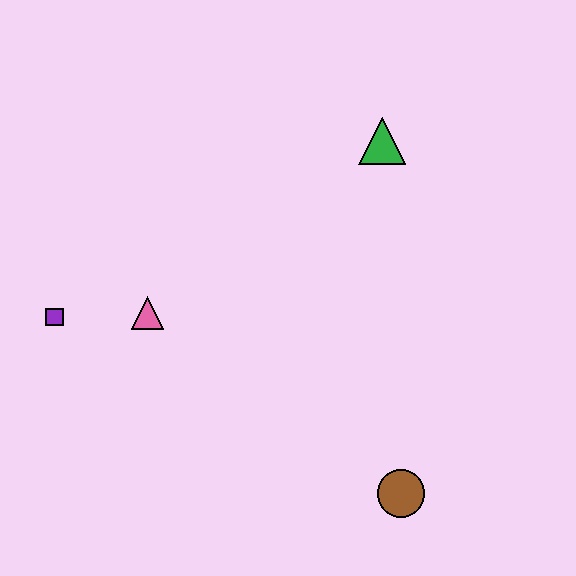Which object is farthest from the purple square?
The brown circle is farthest from the purple square.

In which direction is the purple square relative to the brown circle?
The purple square is to the left of the brown circle.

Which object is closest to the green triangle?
The pink triangle is closest to the green triangle.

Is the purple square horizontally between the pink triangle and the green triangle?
No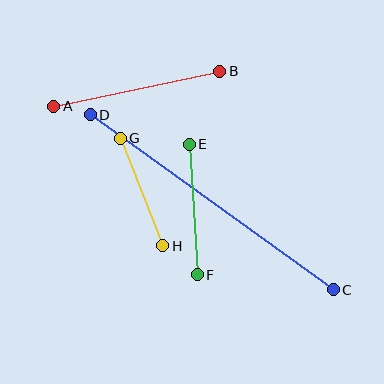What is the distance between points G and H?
The distance is approximately 116 pixels.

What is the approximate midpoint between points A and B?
The midpoint is at approximately (137, 89) pixels.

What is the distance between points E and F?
The distance is approximately 131 pixels.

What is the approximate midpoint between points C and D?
The midpoint is at approximately (212, 202) pixels.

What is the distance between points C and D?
The distance is approximately 299 pixels.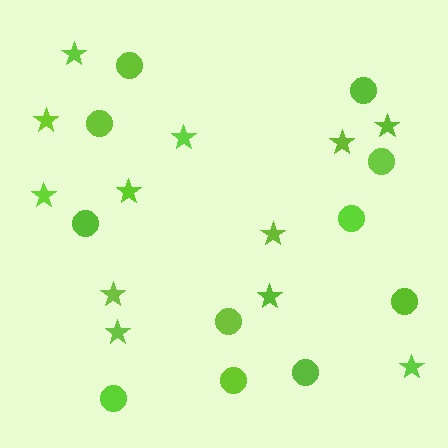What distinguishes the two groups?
There are 2 groups: one group of circles (11) and one group of stars (12).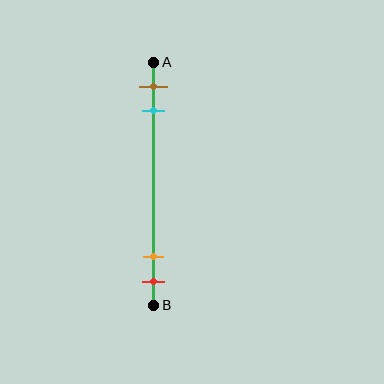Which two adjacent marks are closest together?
The orange and red marks are the closest adjacent pair.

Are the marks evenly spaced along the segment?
No, the marks are not evenly spaced.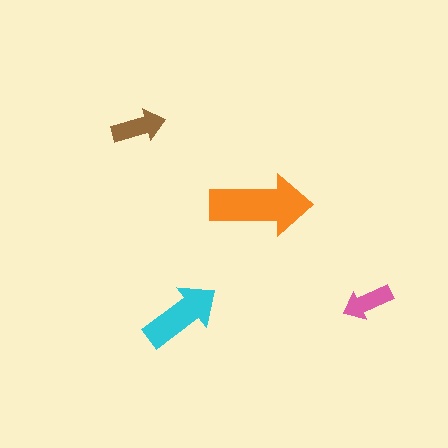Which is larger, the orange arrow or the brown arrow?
The orange one.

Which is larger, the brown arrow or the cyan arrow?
The cyan one.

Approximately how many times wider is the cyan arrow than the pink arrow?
About 1.5 times wider.